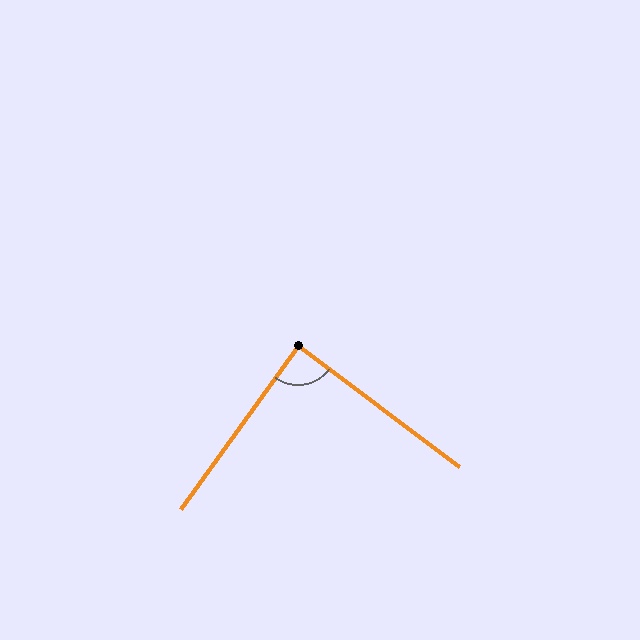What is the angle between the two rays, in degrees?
Approximately 89 degrees.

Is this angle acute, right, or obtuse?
It is approximately a right angle.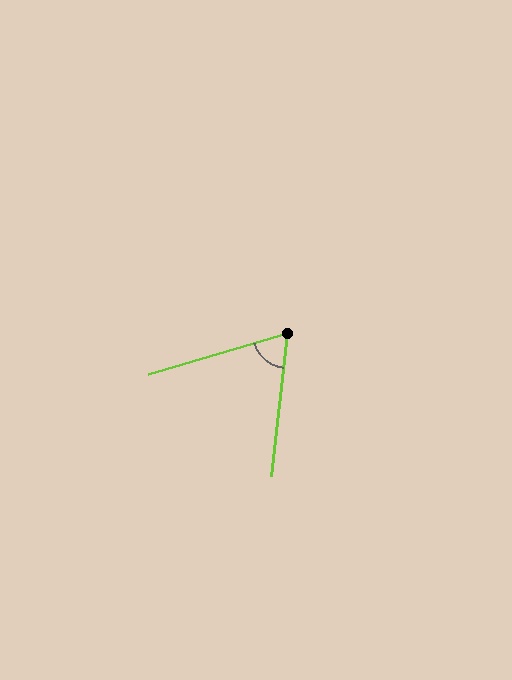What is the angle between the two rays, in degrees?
Approximately 67 degrees.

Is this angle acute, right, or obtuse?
It is acute.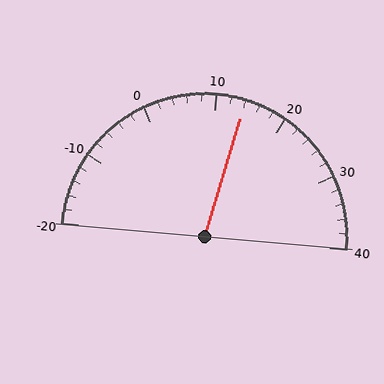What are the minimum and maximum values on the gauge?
The gauge ranges from -20 to 40.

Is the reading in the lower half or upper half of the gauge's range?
The reading is in the upper half of the range (-20 to 40).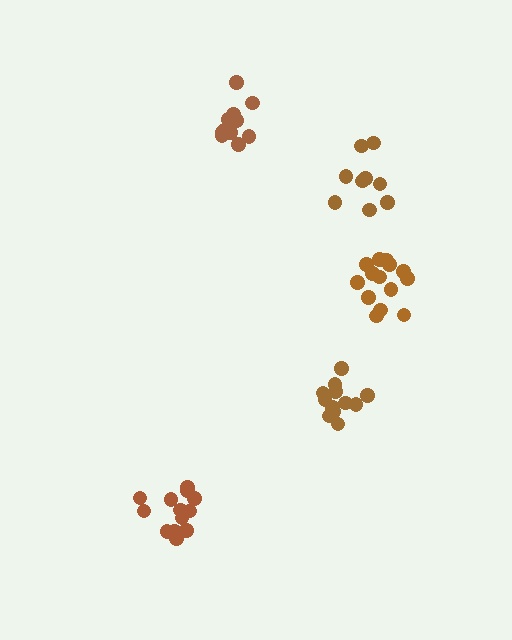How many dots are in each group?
Group 1: 11 dots, Group 2: 13 dots, Group 3: 14 dots, Group 4: 9 dots, Group 5: 12 dots (59 total).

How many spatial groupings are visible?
There are 5 spatial groupings.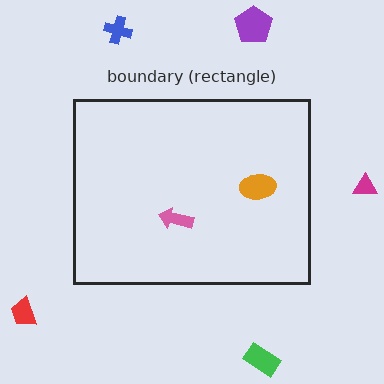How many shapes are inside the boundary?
2 inside, 5 outside.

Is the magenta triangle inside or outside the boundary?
Outside.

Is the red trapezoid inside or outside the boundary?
Outside.